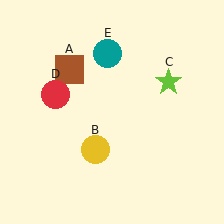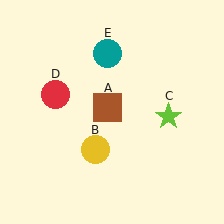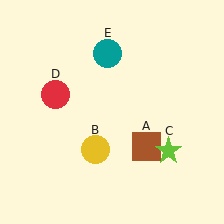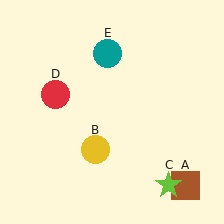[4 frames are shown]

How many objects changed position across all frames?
2 objects changed position: brown square (object A), lime star (object C).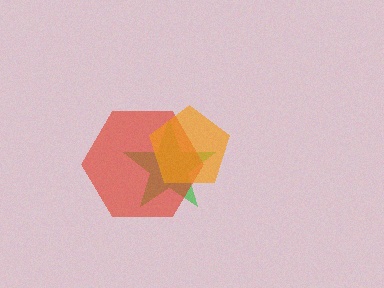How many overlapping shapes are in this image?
There are 3 overlapping shapes in the image.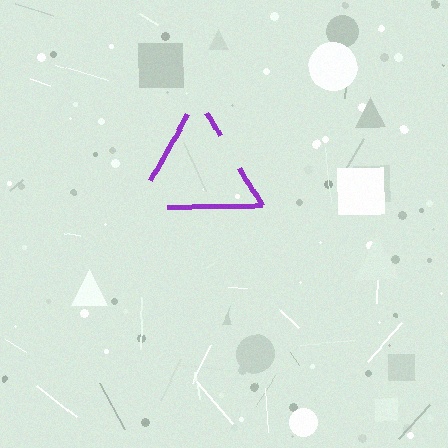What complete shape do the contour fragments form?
The contour fragments form a triangle.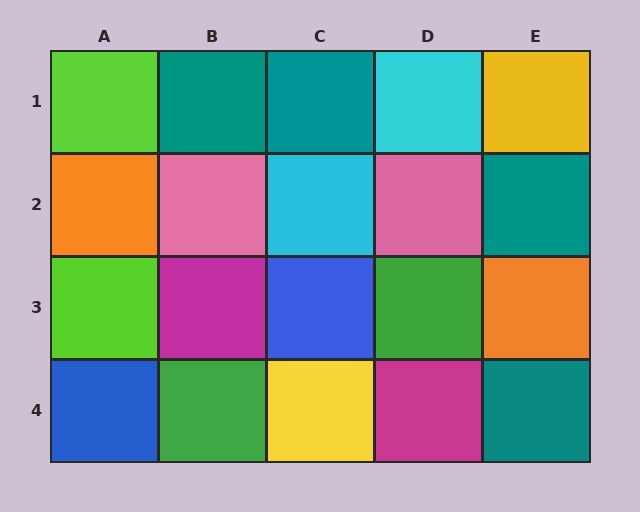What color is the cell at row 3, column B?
Magenta.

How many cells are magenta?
2 cells are magenta.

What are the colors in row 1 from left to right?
Lime, teal, teal, cyan, yellow.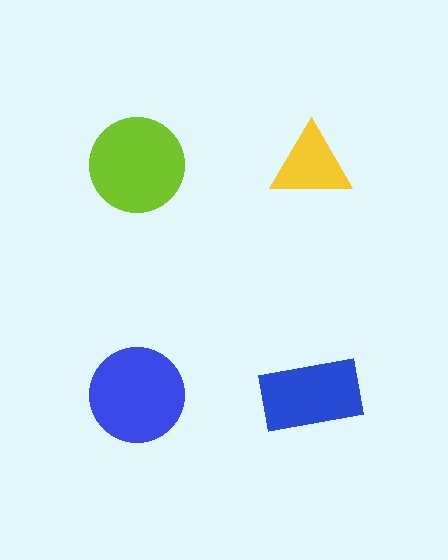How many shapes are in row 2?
2 shapes.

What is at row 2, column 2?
A blue rectangle.